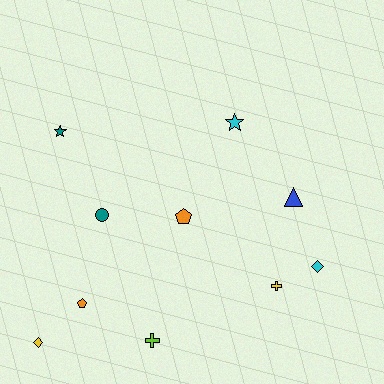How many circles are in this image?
There is 1 circle.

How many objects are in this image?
There are 10 objects.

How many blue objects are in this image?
There is 1 blue object.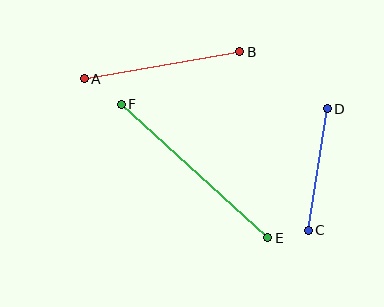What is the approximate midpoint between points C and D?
The midpoint is at approximately (318, 170) pixels.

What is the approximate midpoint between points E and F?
The midpoint is at approximately (195, 171) pixels.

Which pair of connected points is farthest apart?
Points E and F are farthest apart.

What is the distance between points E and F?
The distance is approximately 198 pixels.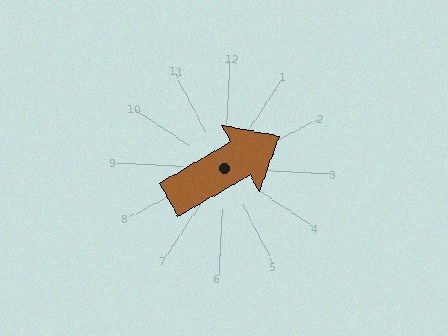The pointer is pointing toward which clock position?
Roughly 2 o'clock.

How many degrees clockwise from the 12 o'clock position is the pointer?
Approximately 57 degrees.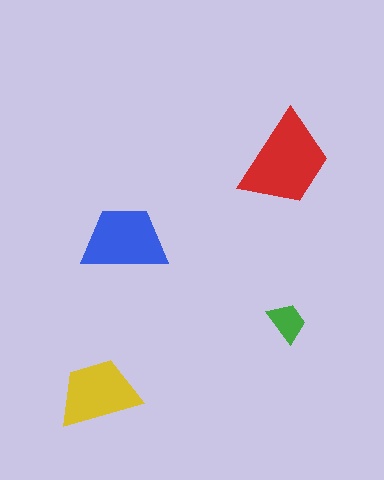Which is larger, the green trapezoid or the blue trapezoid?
The blue one.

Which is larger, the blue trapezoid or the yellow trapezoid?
The blue one.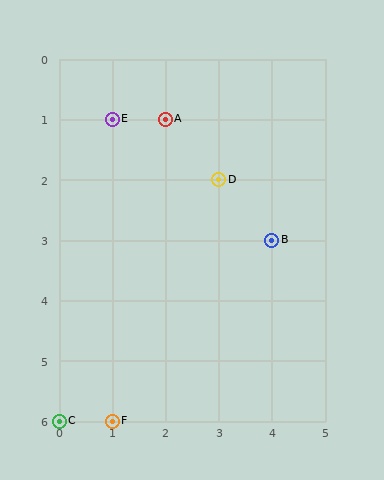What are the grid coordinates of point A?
Point A is at grid coordinates (2, 1).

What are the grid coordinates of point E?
Point E is at grid coordinates (1, 1).